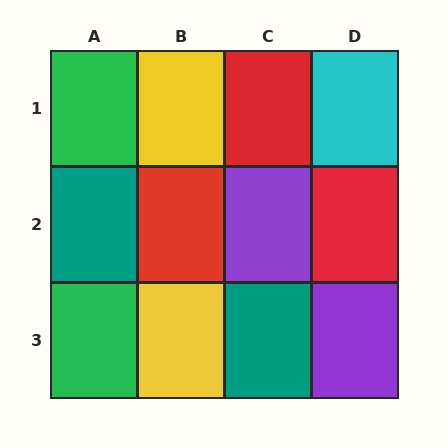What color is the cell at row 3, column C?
Teal.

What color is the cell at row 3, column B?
Yellow.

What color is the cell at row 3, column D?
Purple.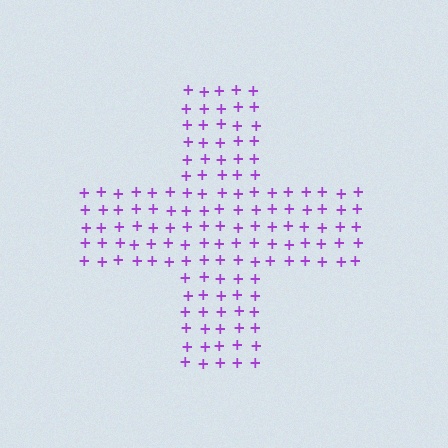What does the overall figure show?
The overall figure shows a cross.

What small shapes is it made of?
It is made of small plus signs.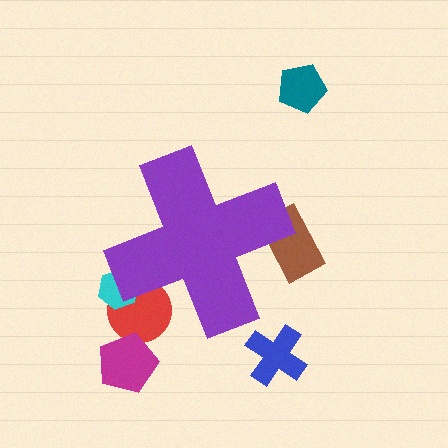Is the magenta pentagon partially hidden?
No, the magenta pentagon is fully visible.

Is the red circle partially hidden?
Yes, the red circle is partially hidden behind the purple cross.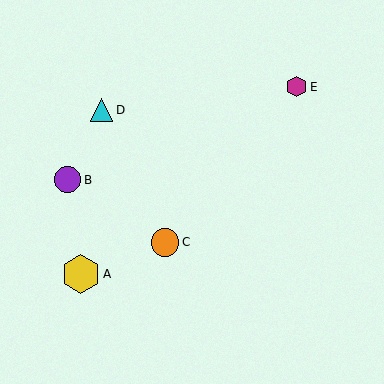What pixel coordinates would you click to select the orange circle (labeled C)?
Click at (165, 242) to select the orange circle C.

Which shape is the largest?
The yellow hexagon (labeled A) is the largest.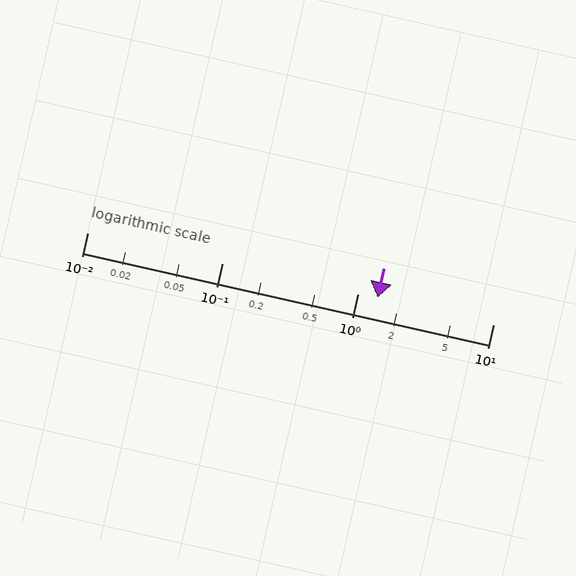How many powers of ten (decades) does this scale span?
The scale spans 3 decades, from 0.01 to 10.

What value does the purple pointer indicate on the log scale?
The pointer indicates approximately 1.4.